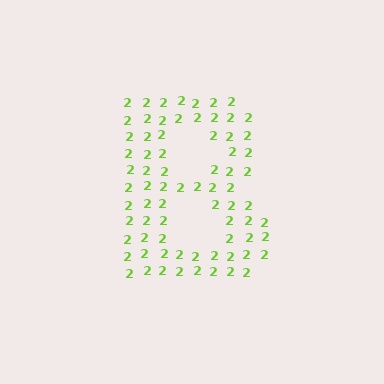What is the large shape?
The large shape is the letter B.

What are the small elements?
The small elements are digit 2's.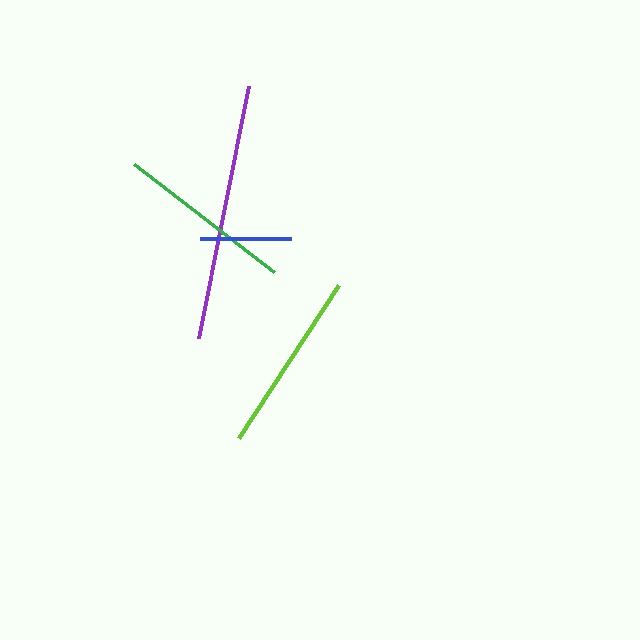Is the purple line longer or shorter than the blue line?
The purple line is longer than the blue line.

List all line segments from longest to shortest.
From longest to shortest: purple, lime, green, blue.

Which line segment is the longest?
The purple line is the longest at approximately 256 pixels.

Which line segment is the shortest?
The blue line is the shortest at approximately 91 pixels.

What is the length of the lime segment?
The lime segment is approximately 183 pixels long.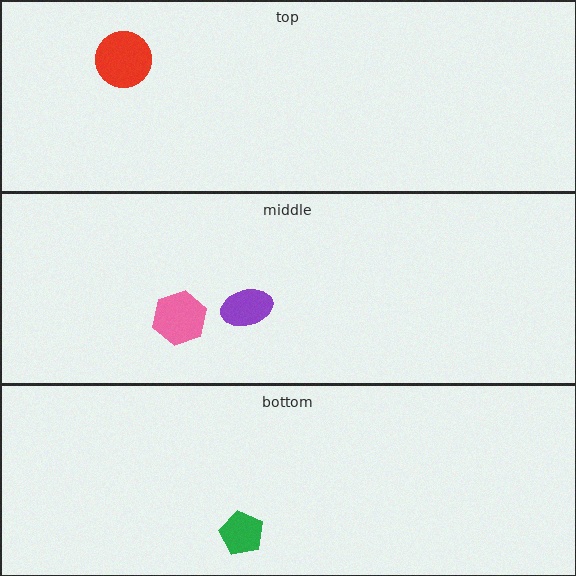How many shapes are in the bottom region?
1.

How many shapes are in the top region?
1.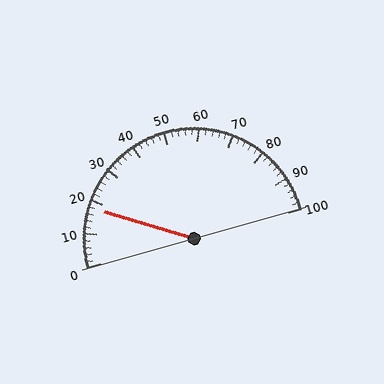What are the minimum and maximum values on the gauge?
The gauge ranges from 0 to 100.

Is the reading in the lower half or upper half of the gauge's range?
The reading is in the lower half of the range (0 to 100).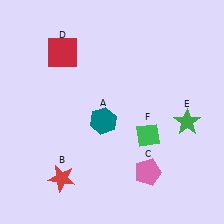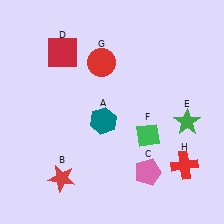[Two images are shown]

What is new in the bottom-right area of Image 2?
A red cross (H) was added in the bottom-right area of Image 2.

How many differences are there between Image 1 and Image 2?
There are 2 differences between the two images.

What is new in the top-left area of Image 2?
A red circle (G) was added in the top-left area of Image 2.